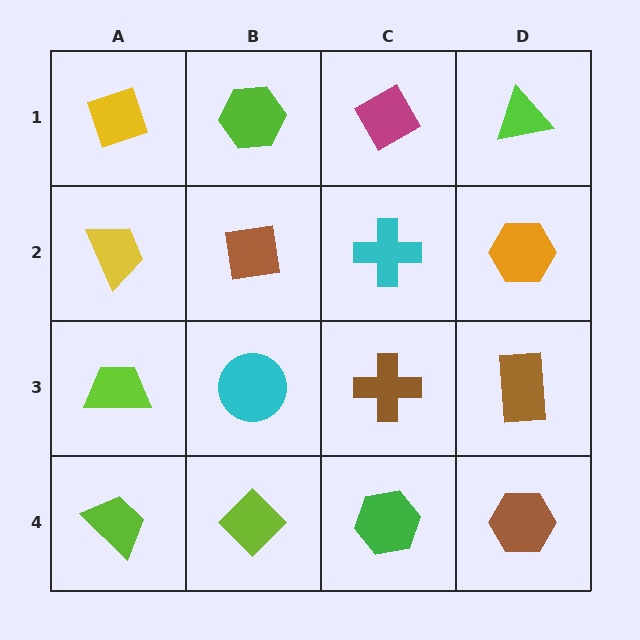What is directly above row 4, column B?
A cyan circle.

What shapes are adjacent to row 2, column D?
A lime triangle (row 1, column D), a brown rectangle (row 3, column D), a cyan cross (row 2, column C).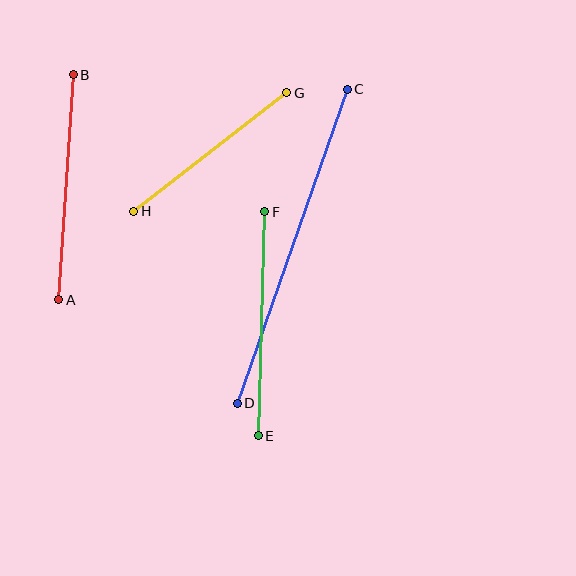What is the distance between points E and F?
The distance is approximately 224 pixels.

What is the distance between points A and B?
The distance is approximately 225 pixels.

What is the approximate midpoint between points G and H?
The midpoint is at approximately (210, 152) pixels.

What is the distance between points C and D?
The distance is approximately 333 pixels.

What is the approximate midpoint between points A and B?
The midpoint is at approximately (66, 187) pixels.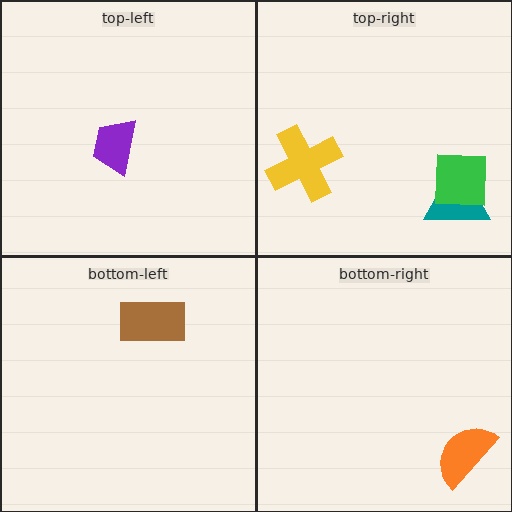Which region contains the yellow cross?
The top-right region.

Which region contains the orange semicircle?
The bottom-right region.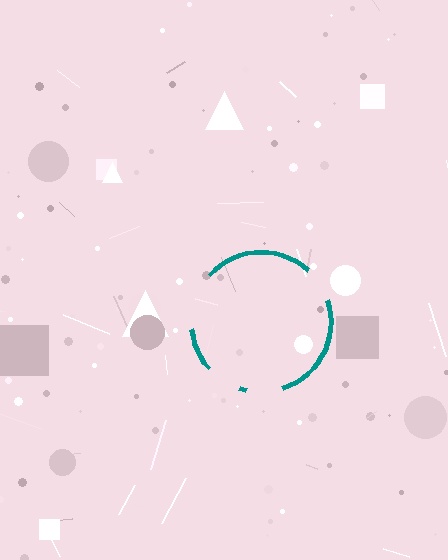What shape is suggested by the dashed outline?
The dashed outline suggests a circle.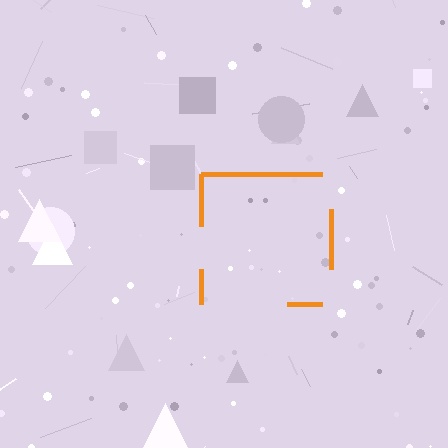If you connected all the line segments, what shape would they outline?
They would outline a square.